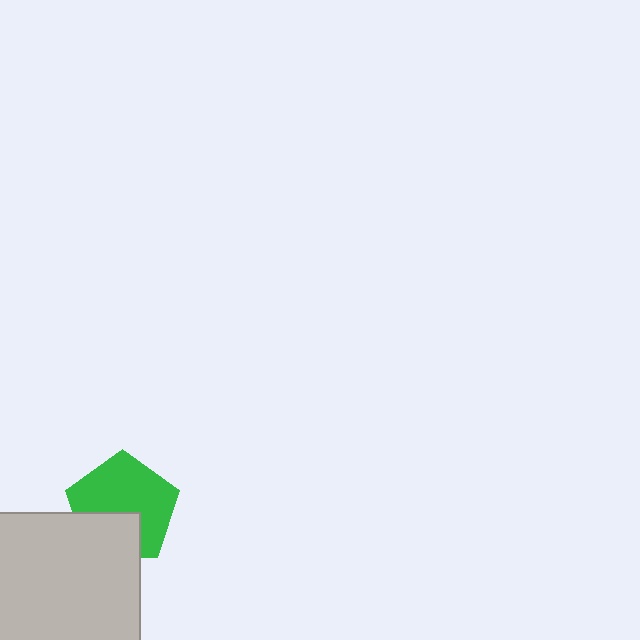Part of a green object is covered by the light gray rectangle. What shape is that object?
It is a pentagon.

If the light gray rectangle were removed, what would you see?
You would see the complete green pentagon.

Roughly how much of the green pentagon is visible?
Most of it is visible (roughly 67%).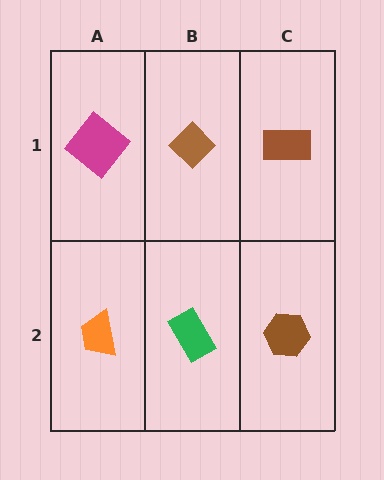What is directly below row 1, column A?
An orange trapezoid.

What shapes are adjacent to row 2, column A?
A magenta diamond (row 1, column A), a green rectangle (row 2, column B).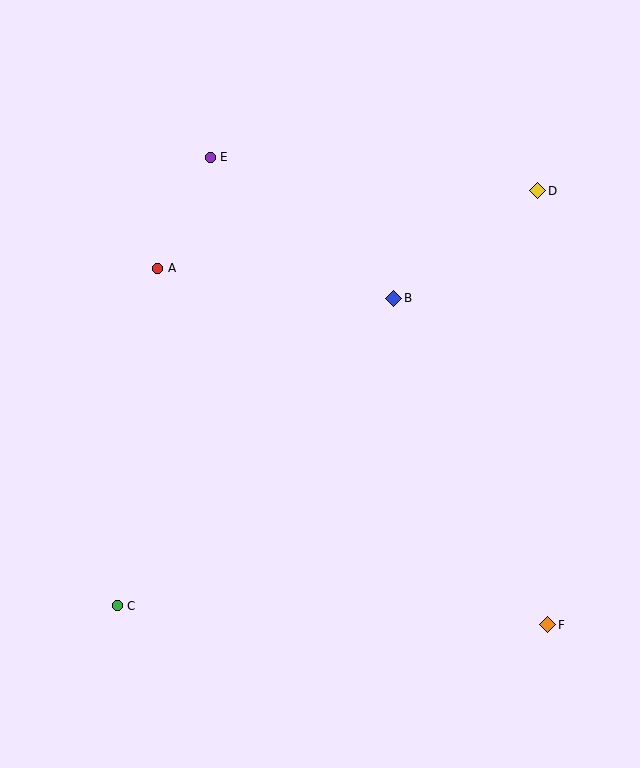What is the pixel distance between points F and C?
The distance between F and C is 431 pixels.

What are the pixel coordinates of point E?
Point E is at (210, 157).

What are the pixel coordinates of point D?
Point D is at (538, 191).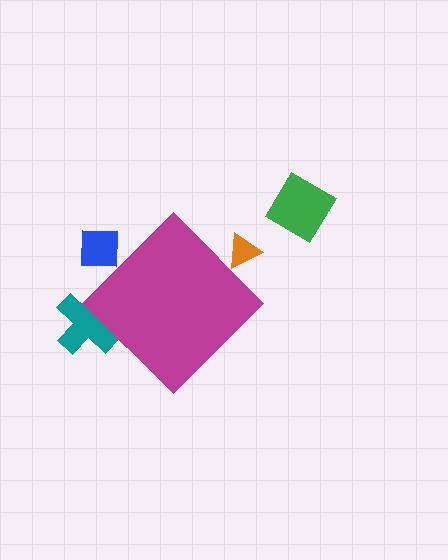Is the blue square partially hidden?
Yes, the blue square is partially hidden behind the magenta diamond.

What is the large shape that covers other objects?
A magenta diamond.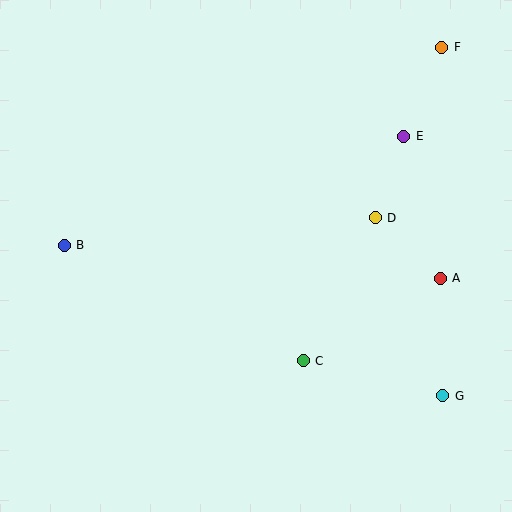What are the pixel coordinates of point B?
Point B is at (64, 245).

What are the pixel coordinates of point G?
Point G is at (443, 396).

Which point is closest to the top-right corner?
Point F is closest to the top-right corner.